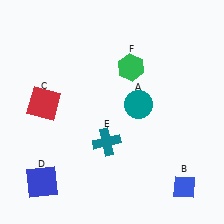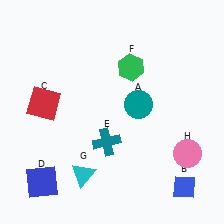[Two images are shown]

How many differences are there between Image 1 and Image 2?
There are 2 differences between the two images.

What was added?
A cyan triangle (G), a pink circle (H) were added in Image 2.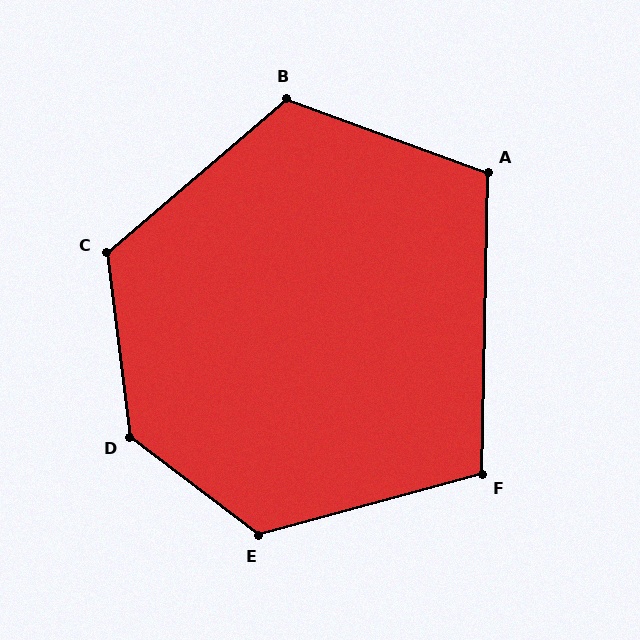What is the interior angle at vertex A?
Approximately 109 degrees (obtuse).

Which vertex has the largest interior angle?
D, at approximately 134 degrees.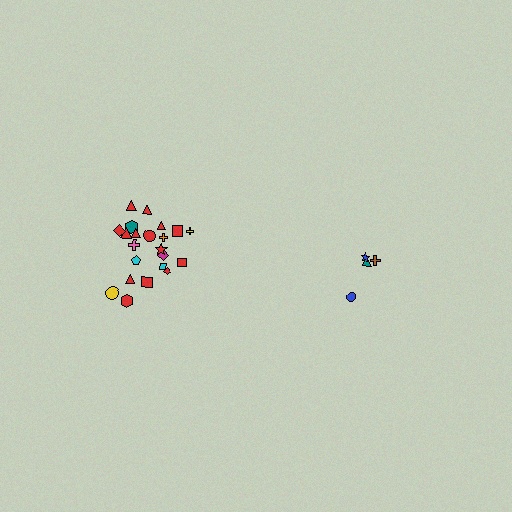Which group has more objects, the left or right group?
The left group.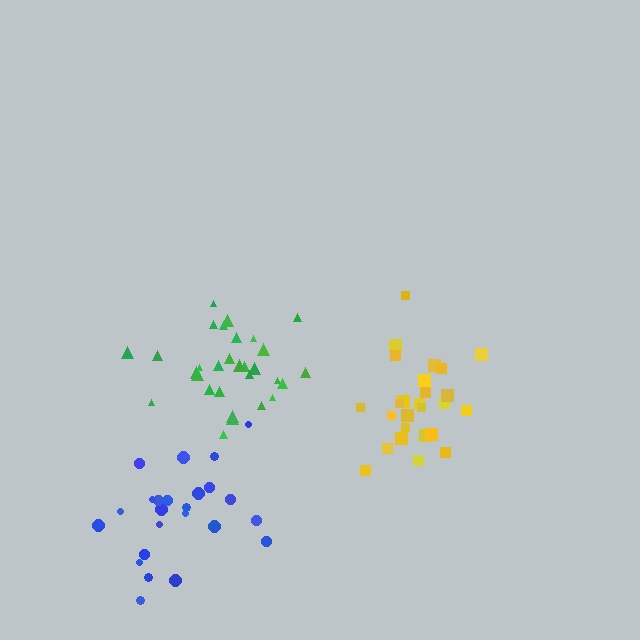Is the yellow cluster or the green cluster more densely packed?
Green.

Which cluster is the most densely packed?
Green.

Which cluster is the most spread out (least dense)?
Blue.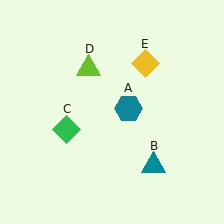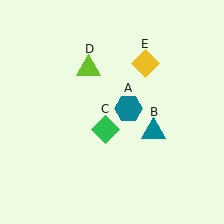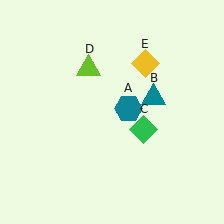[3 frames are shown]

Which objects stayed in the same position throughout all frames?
Teal hexagon (object A) and lime triangle (object D) and yellow diamond (object E) remained stationary.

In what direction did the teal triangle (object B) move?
The teal triangle (object B) moved up.